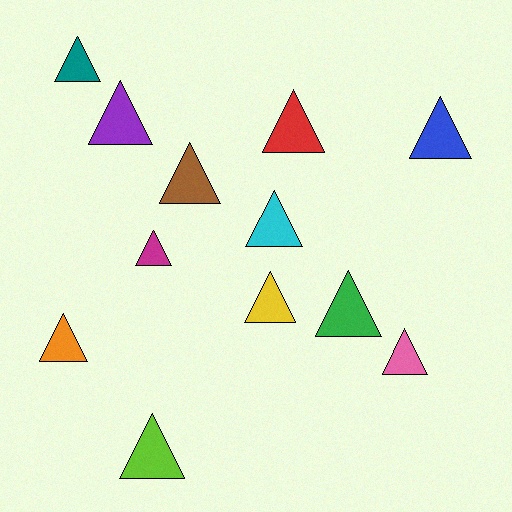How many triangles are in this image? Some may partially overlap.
There are 12 triangles.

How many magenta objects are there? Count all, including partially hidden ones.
There is 1 magenta object.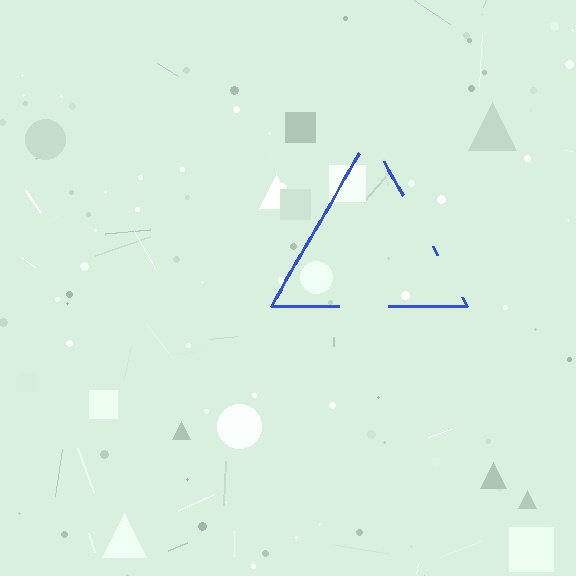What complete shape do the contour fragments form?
The contour fragments form a triangle.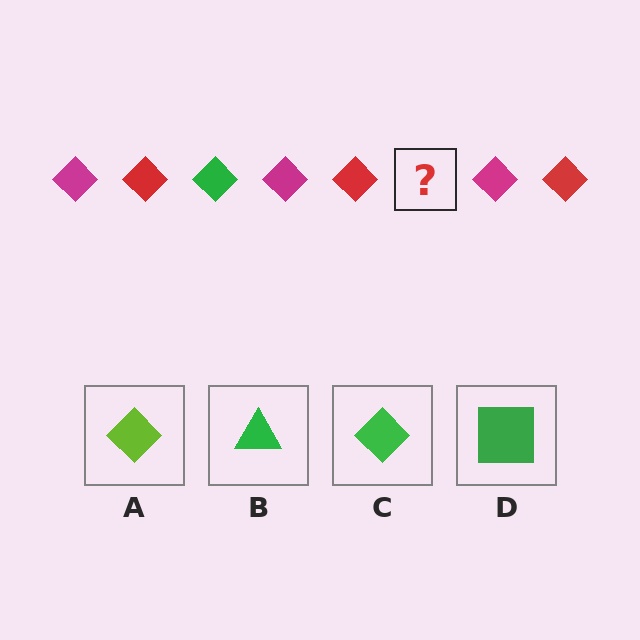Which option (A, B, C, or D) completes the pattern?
C.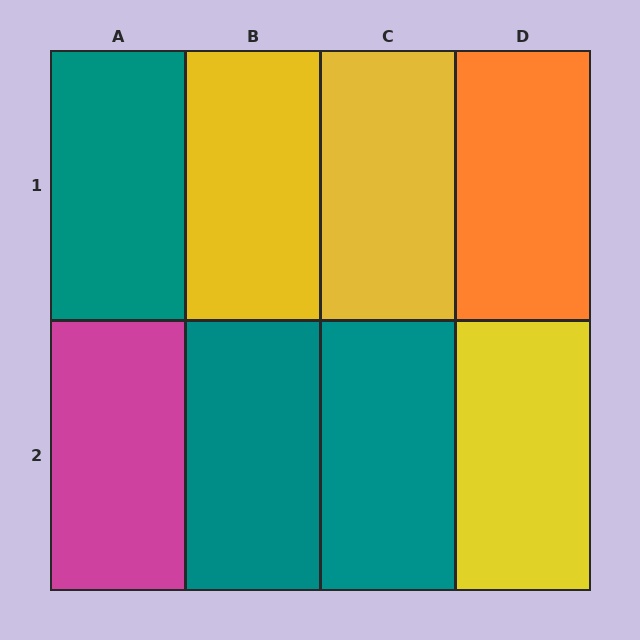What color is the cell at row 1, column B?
Yellow.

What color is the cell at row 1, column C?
Yellow.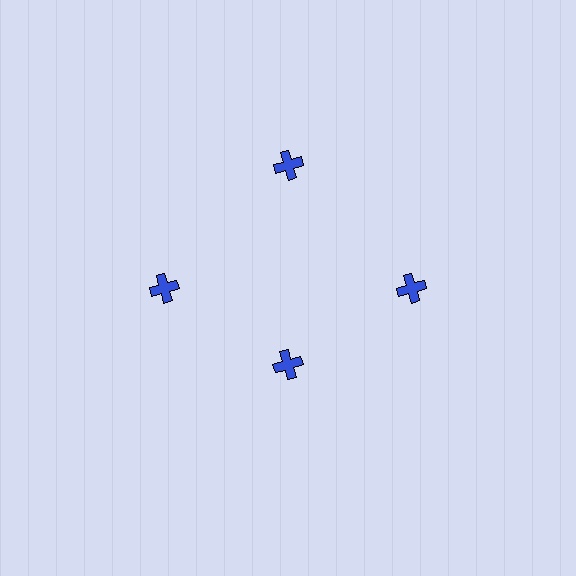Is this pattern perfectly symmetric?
No. The 4 blue crosses are arranged in a ring, but one element near the 6 o'clock position is pulled inward toward the center, breaking the 4-fold rotational symmetry.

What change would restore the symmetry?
The symmetry would be restored by moving it outward, back onto the ring so that all 4 crosses sit at equal angles and equal distance from the center.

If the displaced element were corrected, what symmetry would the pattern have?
It would have 4-fold rotational symmetry — the pattern would map onto itself every 90 degrees.